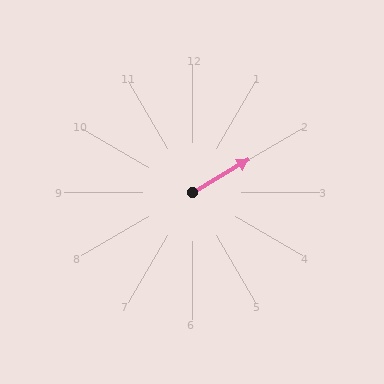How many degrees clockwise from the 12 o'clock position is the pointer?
Approximately 60 degrees.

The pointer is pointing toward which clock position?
Roughly 2 o'clock.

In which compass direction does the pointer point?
Northeast.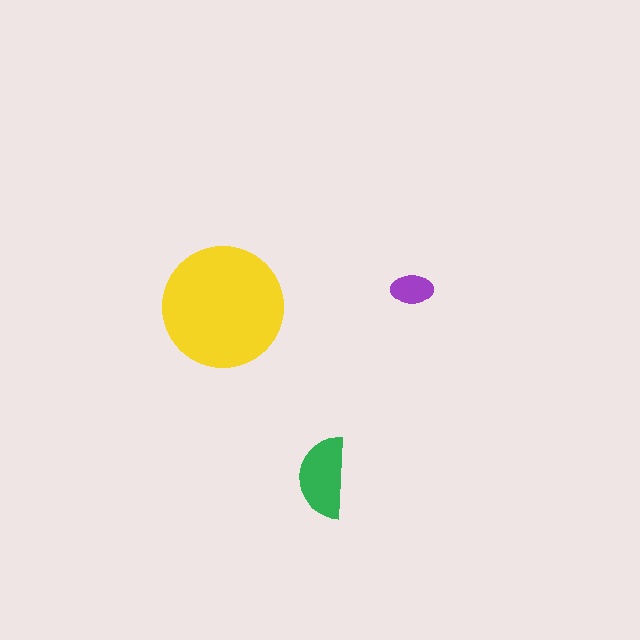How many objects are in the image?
There are 3 objects in the image.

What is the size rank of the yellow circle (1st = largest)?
1st.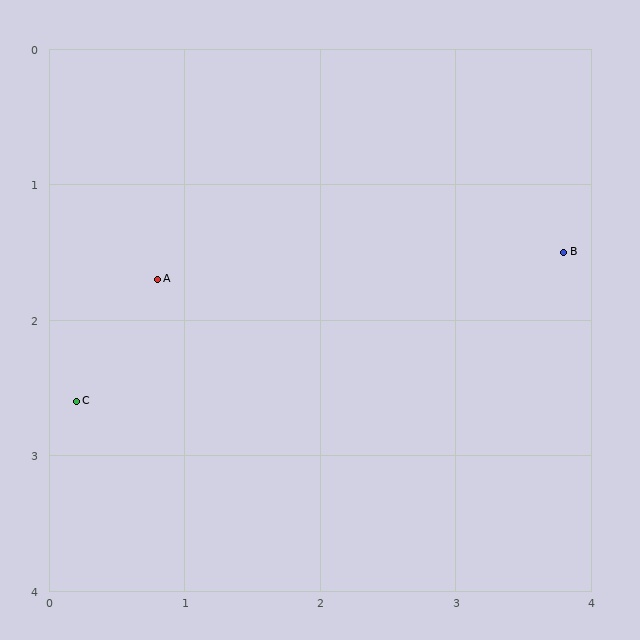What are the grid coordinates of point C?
Point C is at approximately (0.2, 2.6).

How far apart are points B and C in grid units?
Points B and C are about 3.8 grid units apart.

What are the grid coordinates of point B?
Point B is at approximately (3.8, 1.5).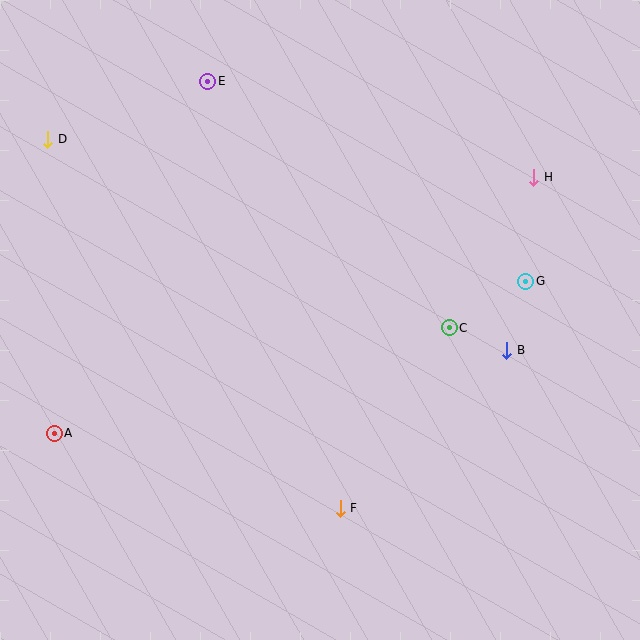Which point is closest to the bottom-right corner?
Point B is closest to the bottom-right corner.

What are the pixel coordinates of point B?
Point B is at (507, 350).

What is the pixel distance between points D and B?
The distance between D and B is 505 pixels.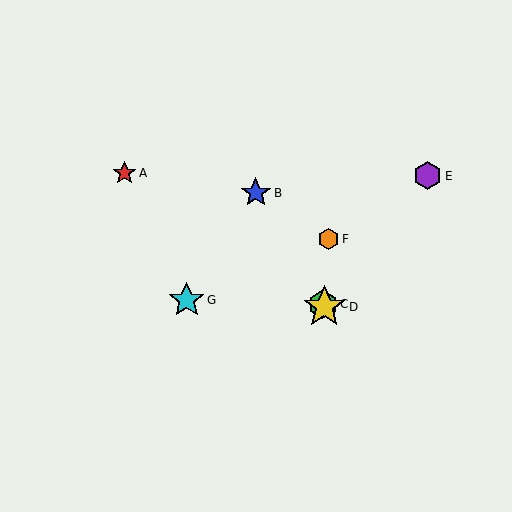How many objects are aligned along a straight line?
3 objects (B, C, D) are aligned along a straight line.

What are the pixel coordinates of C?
Object C is at (323, 304).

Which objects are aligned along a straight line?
Objects B, C, D are aligned along a straight line.